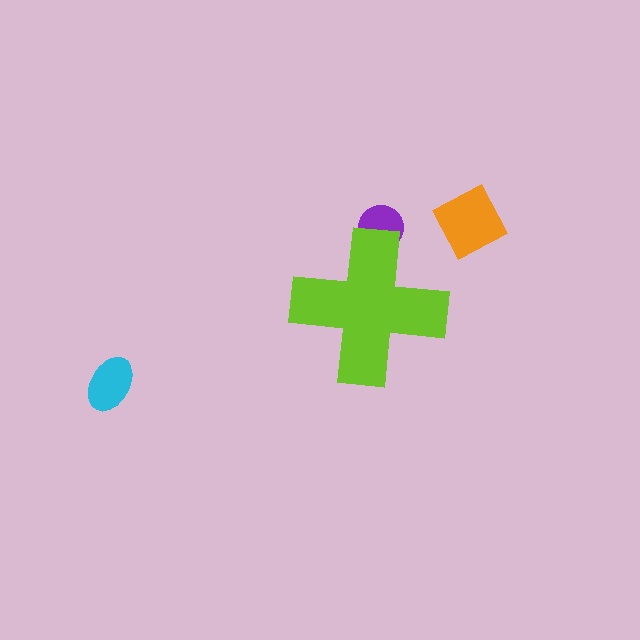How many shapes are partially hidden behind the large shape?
1 shape is partially hidden.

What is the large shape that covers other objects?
A lime cross.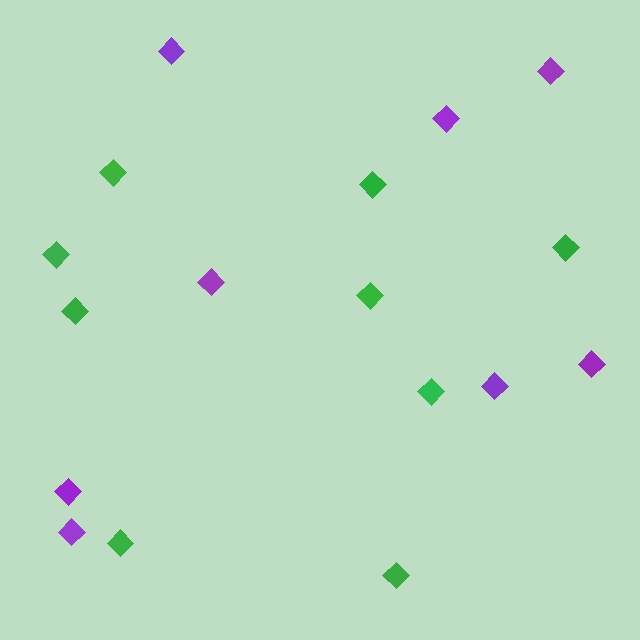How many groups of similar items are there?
There are 2 groups: one group of purple diamonds (8) and one group of green diamonds (9).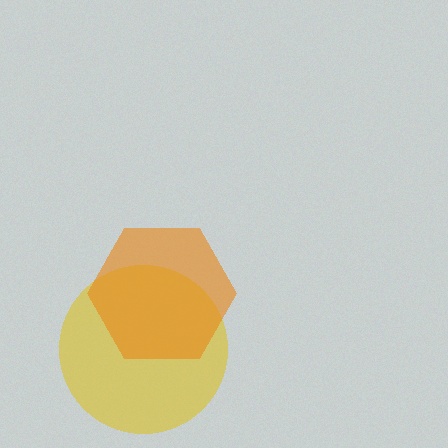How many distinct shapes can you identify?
There are 2 distinct shapes: a yellow circle, an orange hexagon.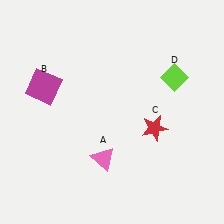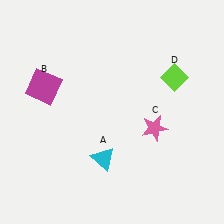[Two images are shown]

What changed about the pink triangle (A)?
In Image 1, A is pink. In Image 2, it changed to cyan.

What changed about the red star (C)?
In Image 1, C is red. In Image 2, it changed to pink.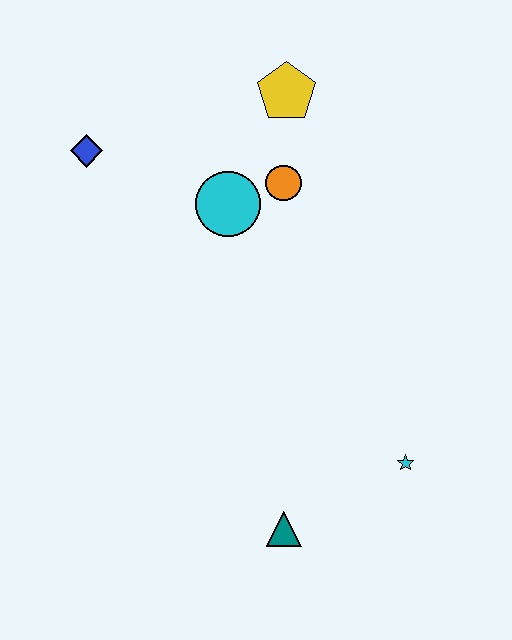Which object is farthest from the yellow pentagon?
The teal triangle is farthest from the yellow pentagon.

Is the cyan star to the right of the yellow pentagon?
Yes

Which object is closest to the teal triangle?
The cyan star is closest to the teal triangle.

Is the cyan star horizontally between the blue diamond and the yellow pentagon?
No